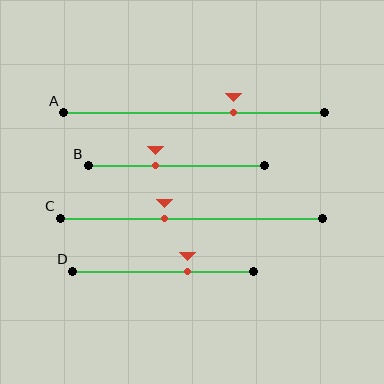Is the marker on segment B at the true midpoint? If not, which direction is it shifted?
No, the marker on segment B is shifted to the left by about 12% of the segment length.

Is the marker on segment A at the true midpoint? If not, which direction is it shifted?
No, the marker on segment A is shifted to the right by about 15% of the segment length.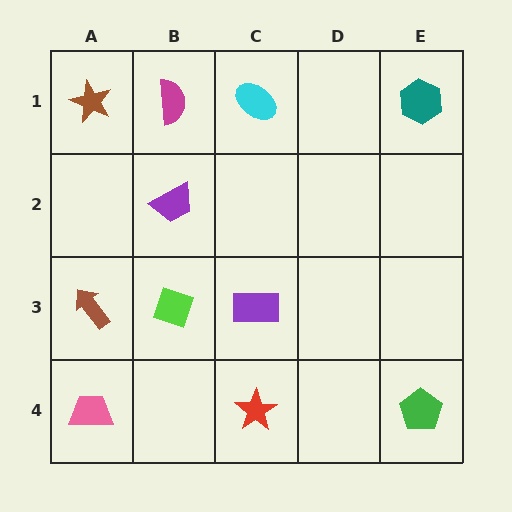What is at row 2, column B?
A purple trapezoid.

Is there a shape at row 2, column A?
No, that cell is empty.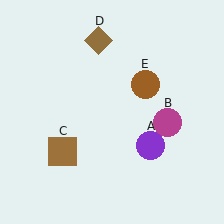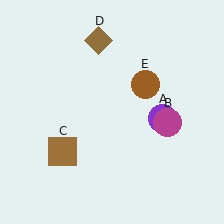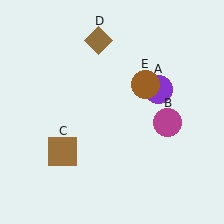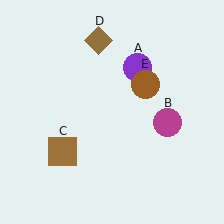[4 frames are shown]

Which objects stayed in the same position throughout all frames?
Magenta circle (object B) and brown square (object C) and brown diamond (object D) and brown circle (object E) remained stationary.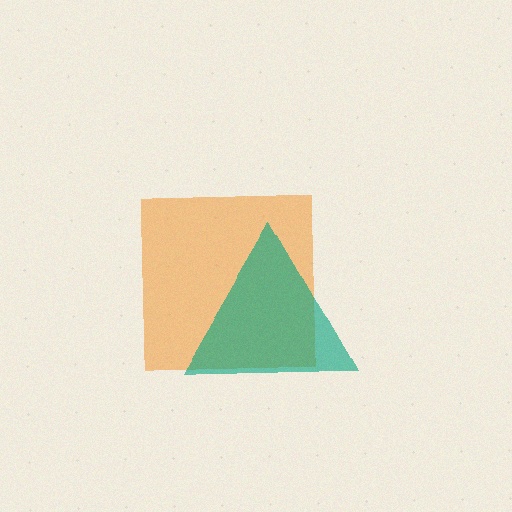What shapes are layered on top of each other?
The layered shapes are: an orange square, a teal triangle.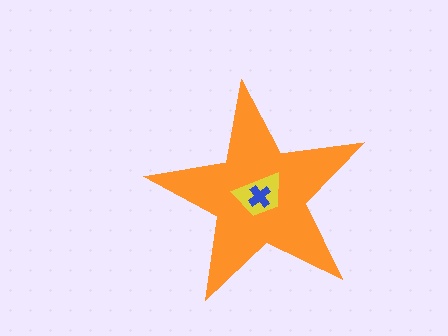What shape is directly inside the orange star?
The yellow trapezoid.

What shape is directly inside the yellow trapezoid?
The blue cross.